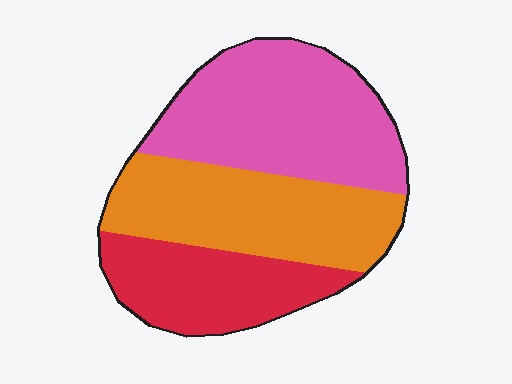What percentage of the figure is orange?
Orange takes up about one third (1/3) of the figure.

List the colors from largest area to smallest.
From largest to smallest: pink, orange, red.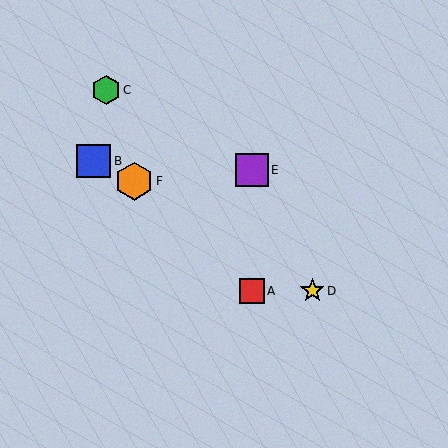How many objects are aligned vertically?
2 objects (A, E) are aligned vertically.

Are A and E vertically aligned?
Yes, both are at x≈252.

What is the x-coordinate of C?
Object C is at x≈106.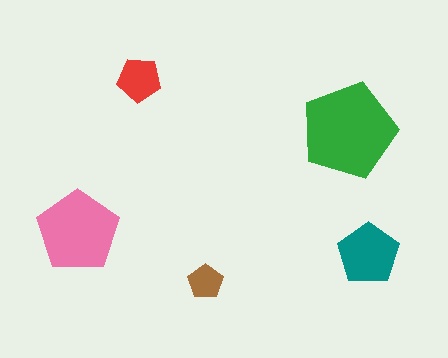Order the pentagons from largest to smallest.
the green one, the pink one, the teal one, the red one, the brown one.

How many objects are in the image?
There are 5 objects in the image.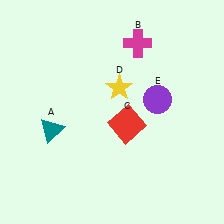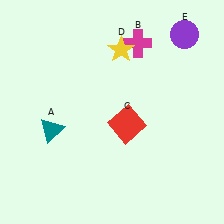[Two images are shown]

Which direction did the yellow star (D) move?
The yellow star (D) moved up.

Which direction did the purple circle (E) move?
The purple circle (E) moved up.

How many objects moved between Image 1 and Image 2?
2 objects moved between the two images.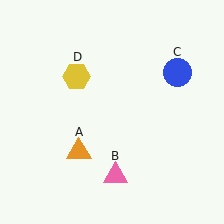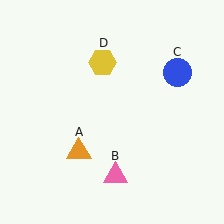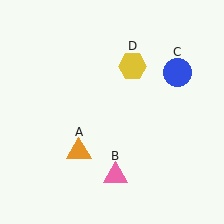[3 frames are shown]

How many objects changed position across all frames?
1 object changed position: yellow hexagon (object D).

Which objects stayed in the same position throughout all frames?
Orange triangle (object A) and pink triangle (object B) and blue circle (object C) remained stationary.